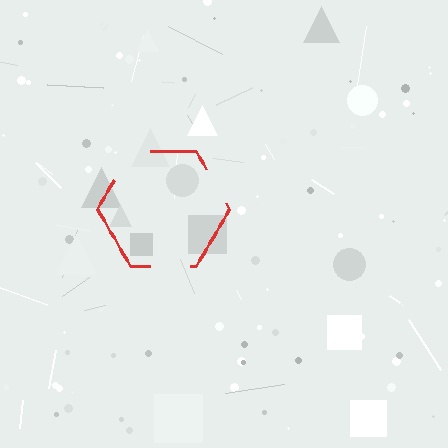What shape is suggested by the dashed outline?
The dashed outline suggests a hexagon.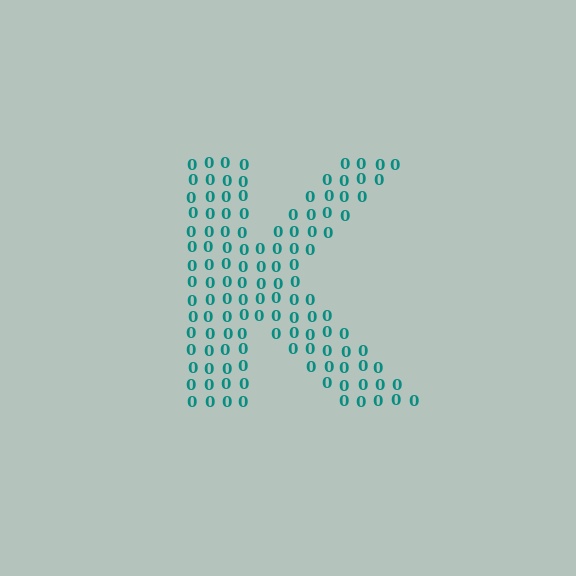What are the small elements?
The small elements are digit 0's.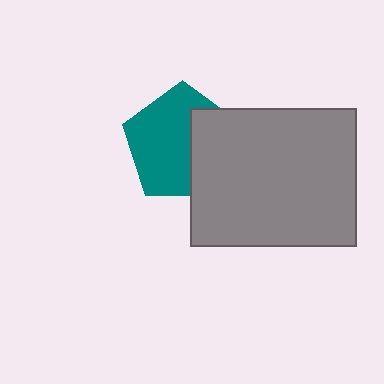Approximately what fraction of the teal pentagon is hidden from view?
Roughly 38% of the teal pentagon is hidden behind the gray rectangle.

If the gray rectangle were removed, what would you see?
You would see the complete teal pentagon.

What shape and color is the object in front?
The object in front is a gray rectangle.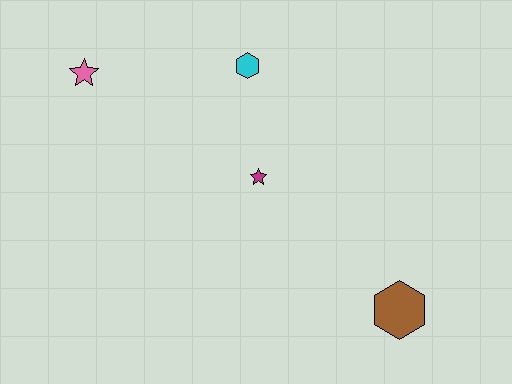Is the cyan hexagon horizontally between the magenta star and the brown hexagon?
No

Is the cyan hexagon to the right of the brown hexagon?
No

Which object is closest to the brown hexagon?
The magenta star is closest to the brown hexagon.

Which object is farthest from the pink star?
The brown hexagon is farthest from the pink star.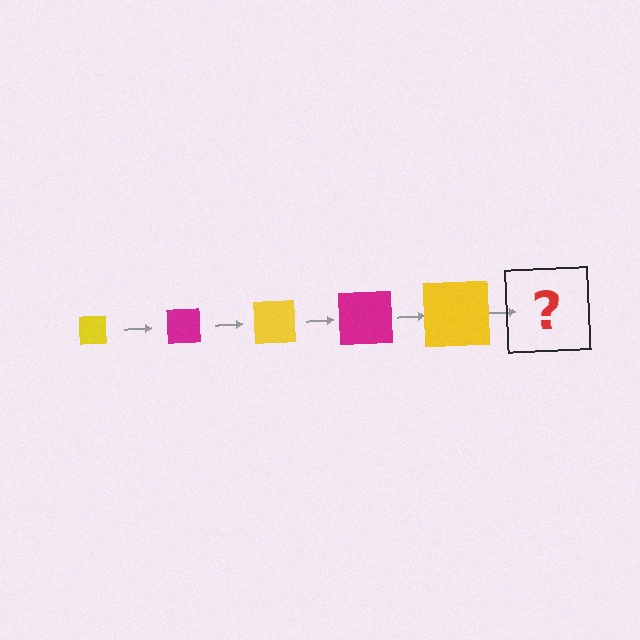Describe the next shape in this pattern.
It should be a magenta square, larger than the previous one.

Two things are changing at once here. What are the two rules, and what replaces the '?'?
The two rules are that the square grows larger each step and the color cycles through yellow and magenta. The '?' should be a magenta square, larger than the previous one.